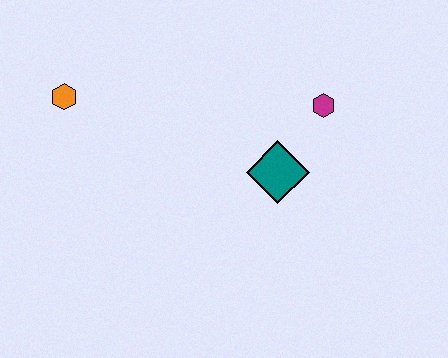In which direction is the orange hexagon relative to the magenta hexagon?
The orange hexagon is to the left of the magenta hexagon.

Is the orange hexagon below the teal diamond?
No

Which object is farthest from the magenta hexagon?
The orange hexagon is farthest from the magenta hexagon.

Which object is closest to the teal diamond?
The magenta hexagon is closest to the teal diamond.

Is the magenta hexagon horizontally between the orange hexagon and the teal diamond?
No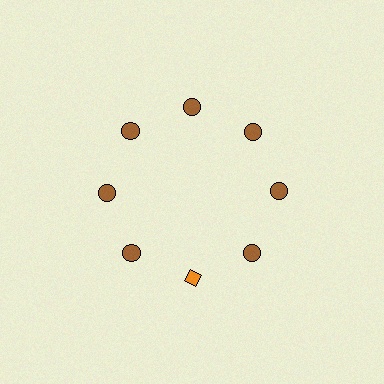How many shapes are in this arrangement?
There are 8 shapes arranged in a ring pattern.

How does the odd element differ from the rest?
It differs in both color (orange instead of brown) and shape (diamond instead of circle).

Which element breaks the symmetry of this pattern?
The orange diamond at roughly the 6 o'clock position breaks the symmetry. All other shapes are brown circles.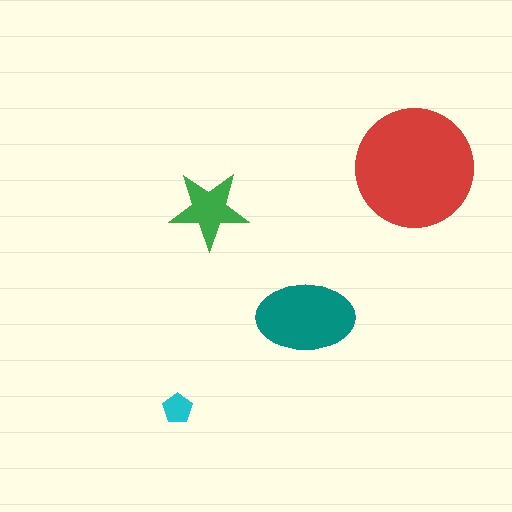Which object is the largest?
The red circle.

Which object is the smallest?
The cyan pentagon.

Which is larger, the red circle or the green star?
The red circle.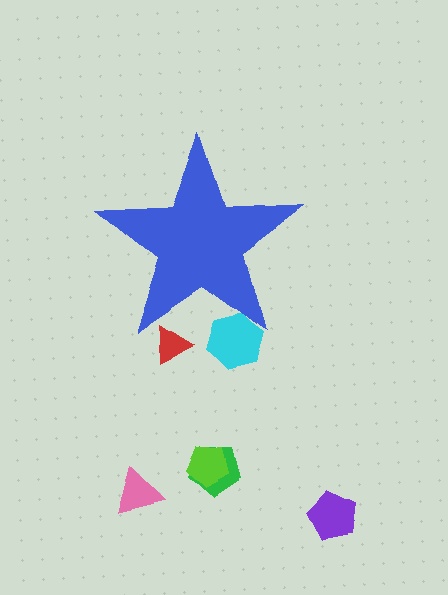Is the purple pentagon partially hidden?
No, the purple pentagon is fully visible.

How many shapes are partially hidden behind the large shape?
2 shapes are partially hidden.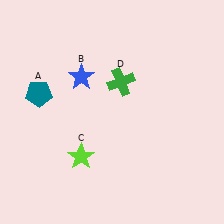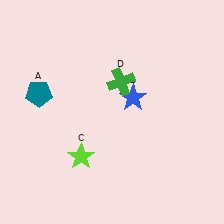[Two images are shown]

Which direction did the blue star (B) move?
The blue star (B) moved right.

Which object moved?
The blue star (B) moved right.